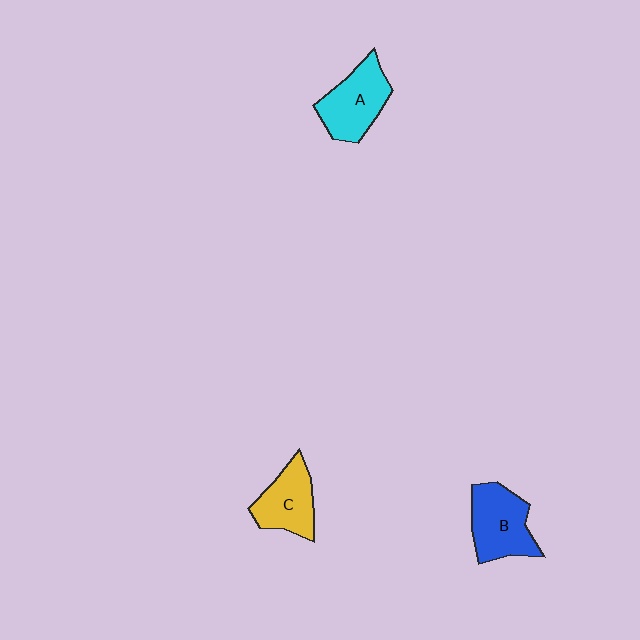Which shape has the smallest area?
Shape C (yellow).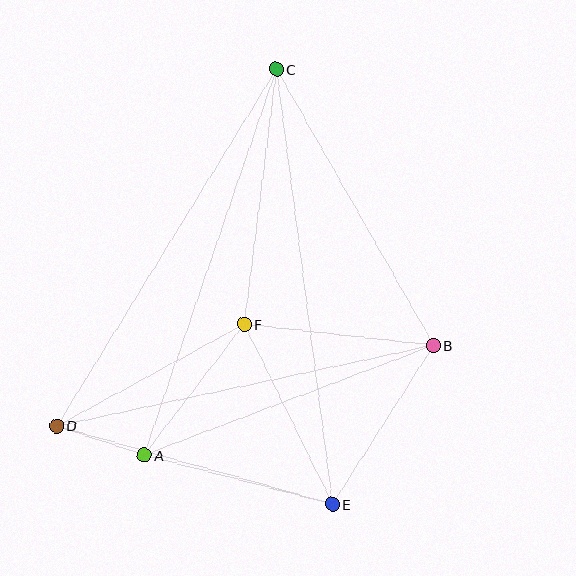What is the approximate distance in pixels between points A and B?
The distance between A and B is approximately 309 pixels.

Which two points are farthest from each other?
Points C and E are farthest from each other.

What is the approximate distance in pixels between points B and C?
The distance between B and C is approximately 318 pixels.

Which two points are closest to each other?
Points A and D are closest to each other.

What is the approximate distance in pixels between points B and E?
The distance between B and E is approximately 188 pixels.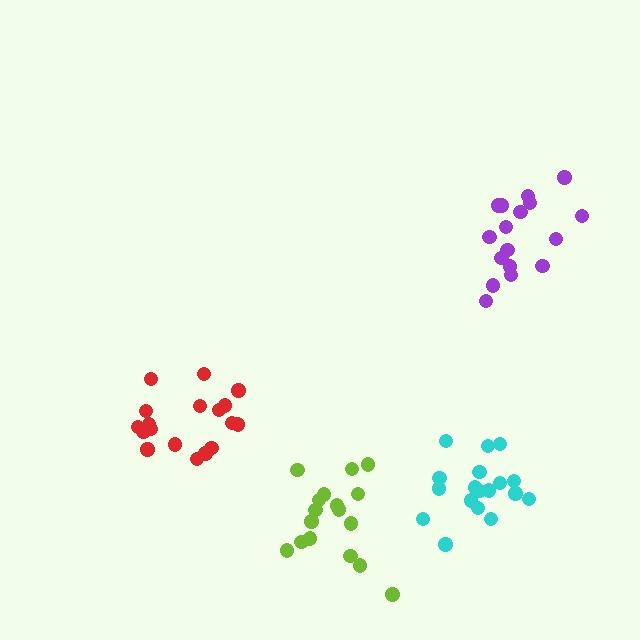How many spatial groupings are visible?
There are 4 spatial groupings.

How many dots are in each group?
Group 1: 17 dots, Group 2: 18 dots, Group 3: 17 dots, Group 4: 18 dots (70 total).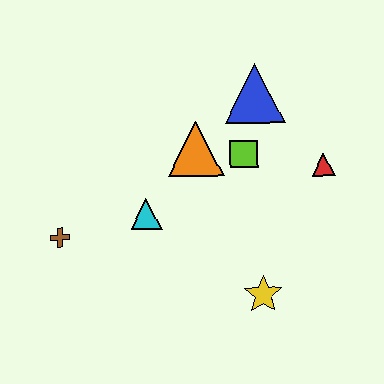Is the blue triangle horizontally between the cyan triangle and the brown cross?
No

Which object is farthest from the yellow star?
The brown cross is farthest from the yellow star.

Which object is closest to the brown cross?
The cyan triangle is closest to the brown cross.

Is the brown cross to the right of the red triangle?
No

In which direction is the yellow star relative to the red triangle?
The yellow star is below the red triangle.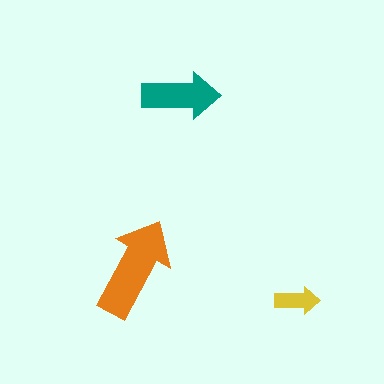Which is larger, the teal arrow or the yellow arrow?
The teal one.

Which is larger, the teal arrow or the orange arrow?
The orange one.